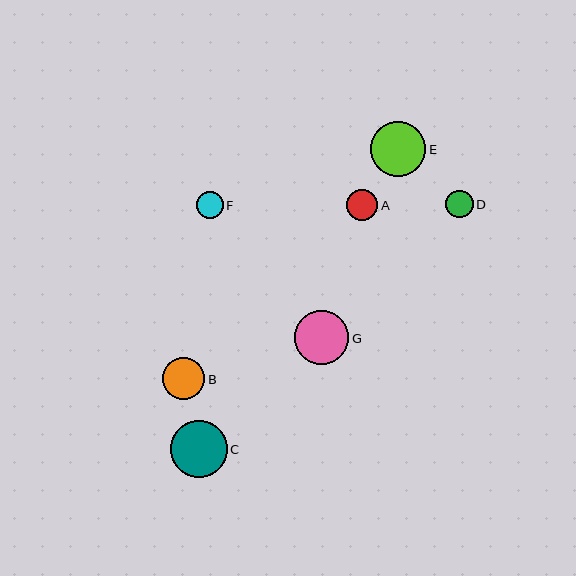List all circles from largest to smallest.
From largest to smallest: C, E, G, B, A, D, F.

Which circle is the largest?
Circle C is the largest with a size of approximately 57 pixels.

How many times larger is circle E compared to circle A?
Circle E is approximately 1.8 times the size of circle A.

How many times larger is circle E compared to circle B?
Circle E is approximately 1.3 times the size of circle B.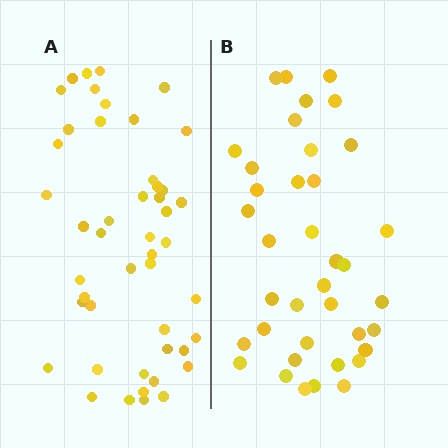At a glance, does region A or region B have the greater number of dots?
Region A (the left region) has more dots.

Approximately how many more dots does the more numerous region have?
Region A has roughly 8 or so more dots than region B.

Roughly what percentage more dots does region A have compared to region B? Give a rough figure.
About 25% more.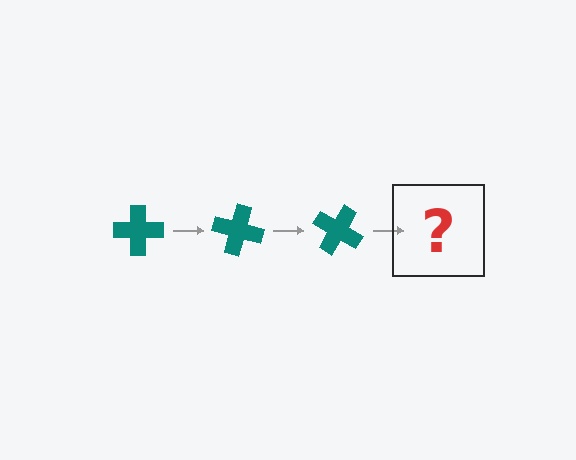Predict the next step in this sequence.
The next step is a teal cross rotated 45 degrees.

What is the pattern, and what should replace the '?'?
The pattern is that the cross rotates 15 degrees each step. The '?' should be a teal cross rotated 45 degrees.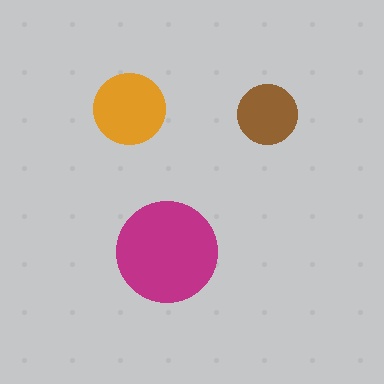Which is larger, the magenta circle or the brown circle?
The magenta one.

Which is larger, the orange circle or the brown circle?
The orange one.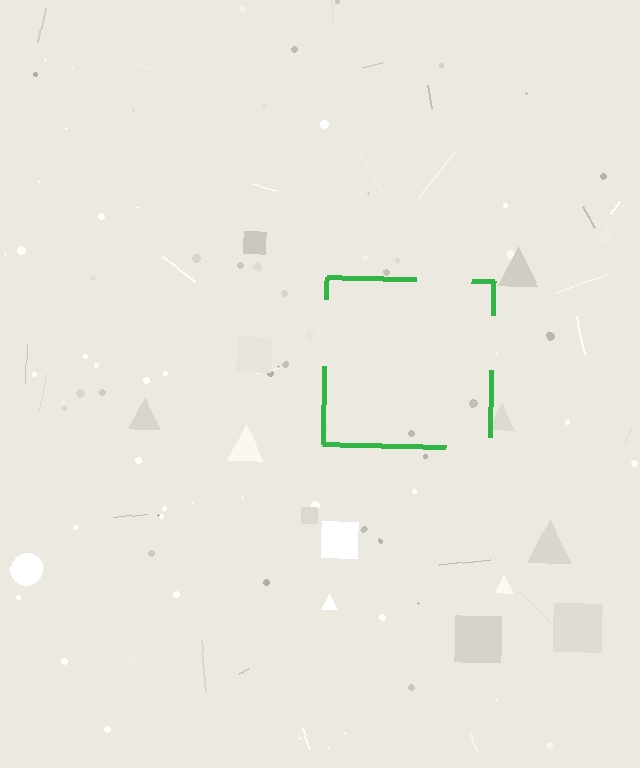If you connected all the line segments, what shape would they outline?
They would outline a square.